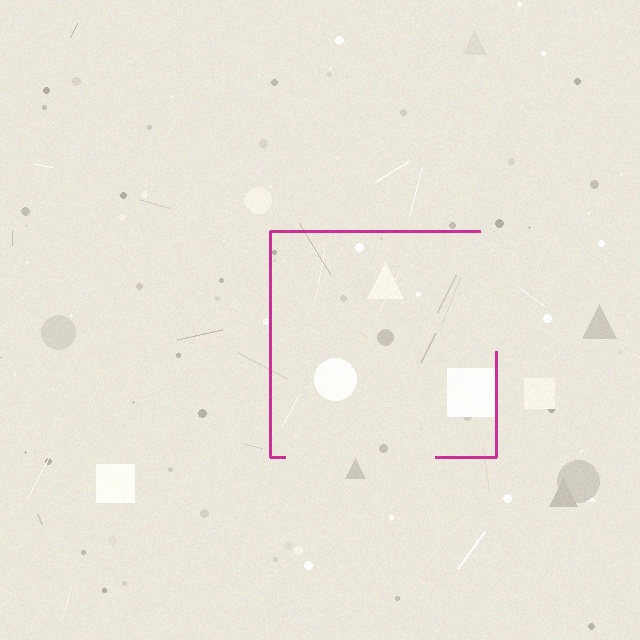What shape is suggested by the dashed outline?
The dashed outline suggests a square.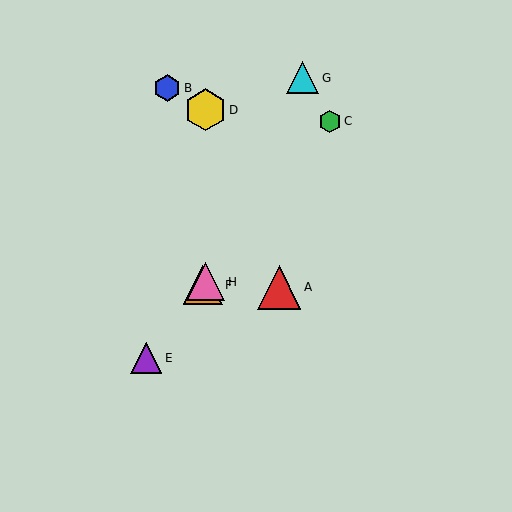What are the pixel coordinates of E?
Object E is at (146, 358).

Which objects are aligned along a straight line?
Objects C, E, F, H are aligned along a straight line.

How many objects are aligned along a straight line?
4 objects (C, E, F, H) are aligned along a straight line.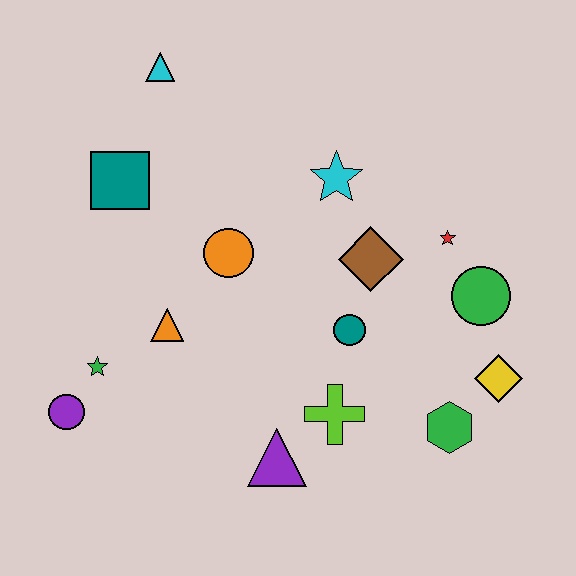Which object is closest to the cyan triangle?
The teal square is closest to the cyan triangle.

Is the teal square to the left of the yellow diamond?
Yes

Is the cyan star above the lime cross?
Yes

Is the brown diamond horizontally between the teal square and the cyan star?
No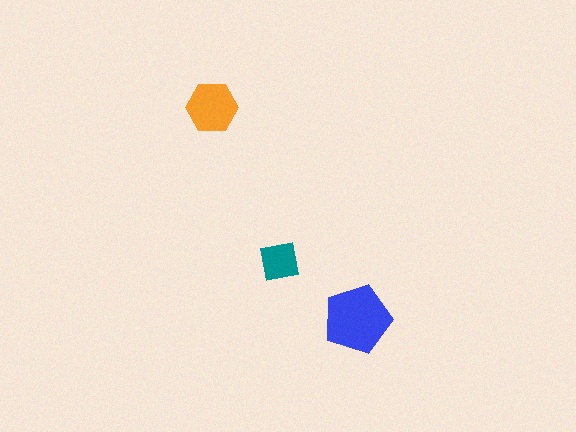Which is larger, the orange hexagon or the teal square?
The orange hexagon.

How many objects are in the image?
There are 3 objects in the image.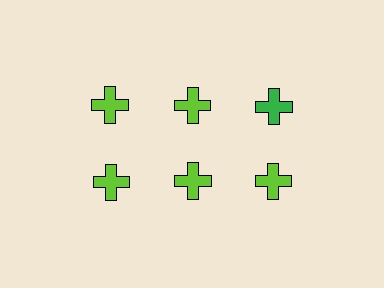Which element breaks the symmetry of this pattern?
The green cross in the top row, center column breaks the symmetry. All other shapes are lime crosses.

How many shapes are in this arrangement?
There are 6 shapes arranged in a grid pattern.